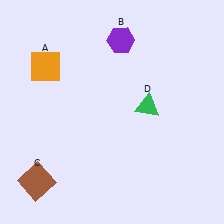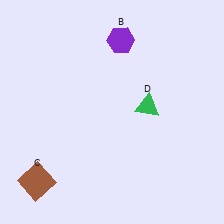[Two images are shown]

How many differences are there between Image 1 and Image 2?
There is 1 difference between the two images.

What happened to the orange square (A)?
The orange square (A) was removed in Image 2. It was in the top-left area of Image 1.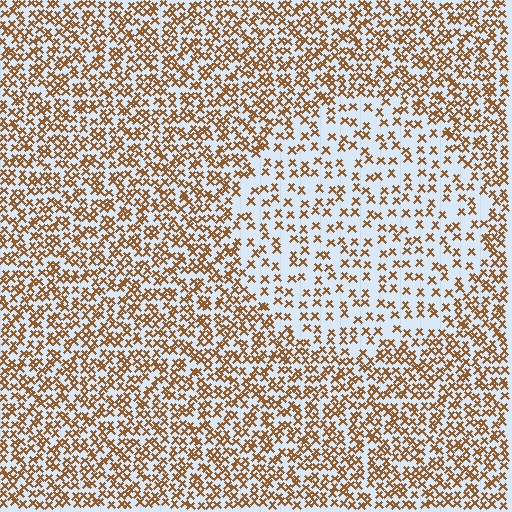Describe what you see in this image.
The image contains small brown elements arranged at two different densities. A circle-shaped region is visible where the elements are less densely packed than the surrounding area.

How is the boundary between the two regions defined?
The boundary is defined by a change in element density (approximately 2.1x ratio). All elements are the same color, size, and shape.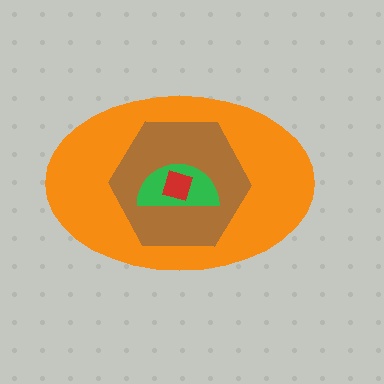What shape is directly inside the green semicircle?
The red square.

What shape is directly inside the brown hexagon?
The green semicircle.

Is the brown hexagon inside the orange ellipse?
Yes.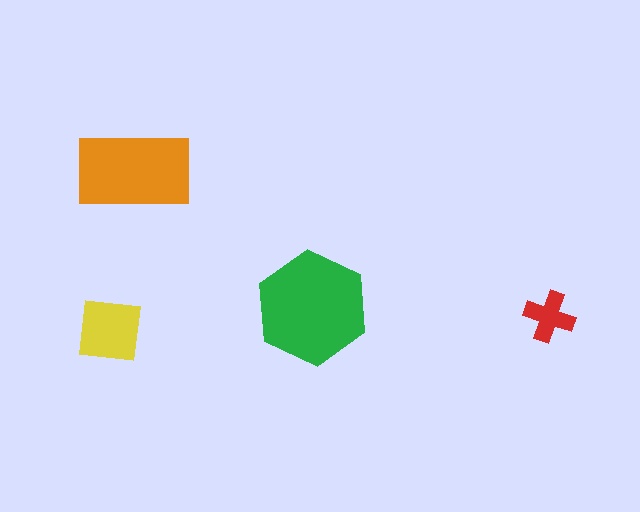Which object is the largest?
The green hexagon.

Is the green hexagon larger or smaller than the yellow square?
Larger.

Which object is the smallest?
The red cross.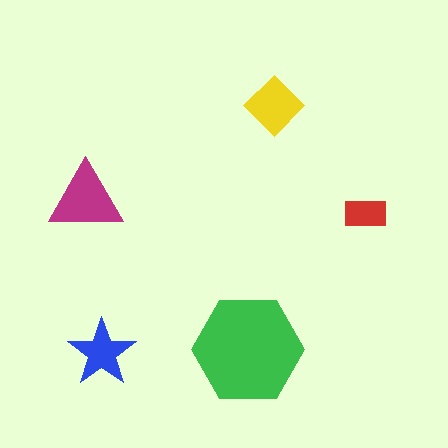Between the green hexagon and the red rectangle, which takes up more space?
The green hexagon.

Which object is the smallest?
The red rectangle.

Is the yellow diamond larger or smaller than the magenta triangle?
Smaller.